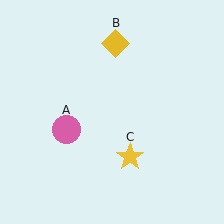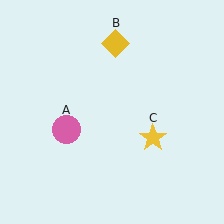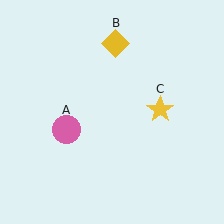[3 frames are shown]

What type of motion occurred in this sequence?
The yellow star (object C) rotated counterclockwise around the center of the scene.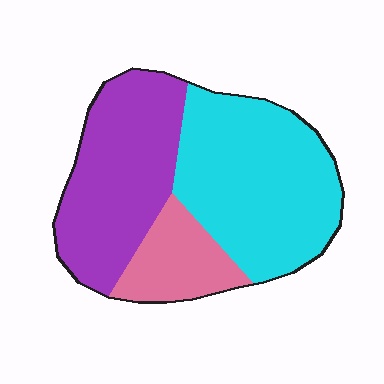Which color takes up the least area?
Pink, at roughly 15%.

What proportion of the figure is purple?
Purple covers around 40% of the figure.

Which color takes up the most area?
Cyan, at roughly 45%.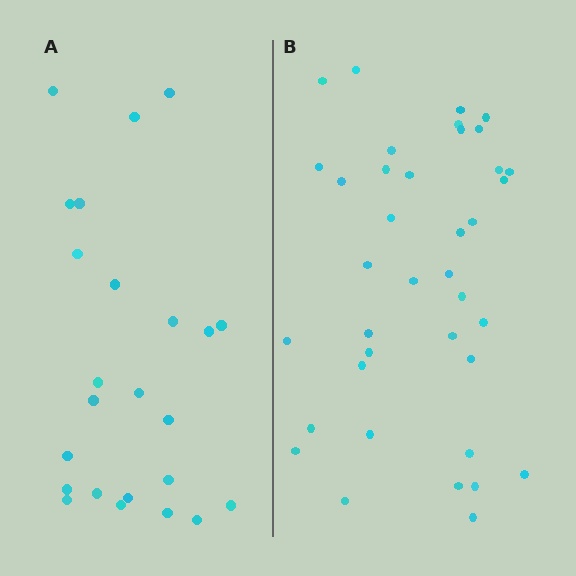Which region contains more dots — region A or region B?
Region B (the right region) has more dots.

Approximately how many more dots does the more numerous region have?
Region B has approximately 15 more dots than region A.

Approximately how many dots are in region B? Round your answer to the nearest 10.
About 40 dots. (The exact count is 38, which rounds to 40.)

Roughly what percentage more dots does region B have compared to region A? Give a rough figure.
About 60% more.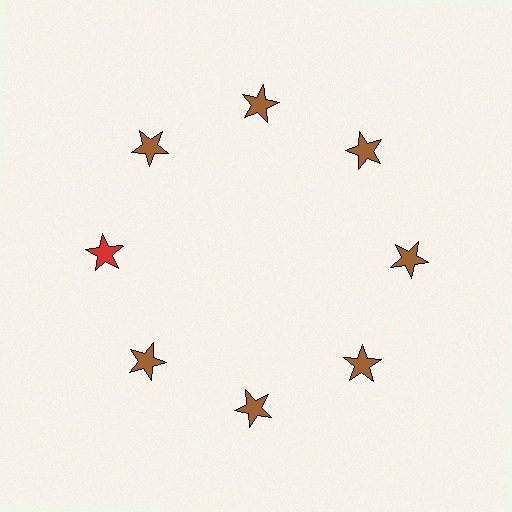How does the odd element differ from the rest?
It has a different color: red instead of brown.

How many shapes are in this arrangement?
There are 8 shapes arranged in a ring pattern.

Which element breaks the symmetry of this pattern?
The red star at roughly the 9 o'clock position breaks the symmetry. All other shapes are brown stars.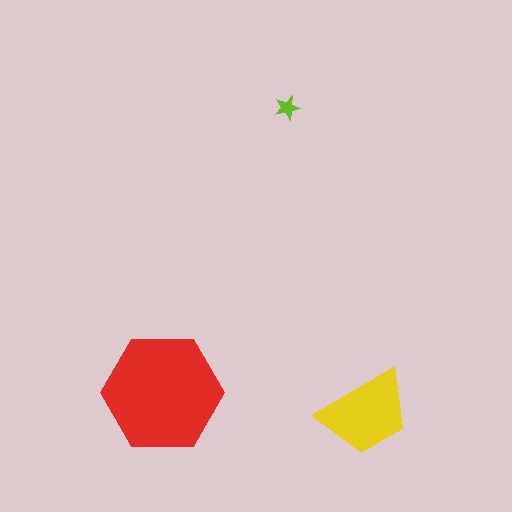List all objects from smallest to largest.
The lime star, the yellow trapezoid, the red hexagon.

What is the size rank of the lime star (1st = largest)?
3rd.